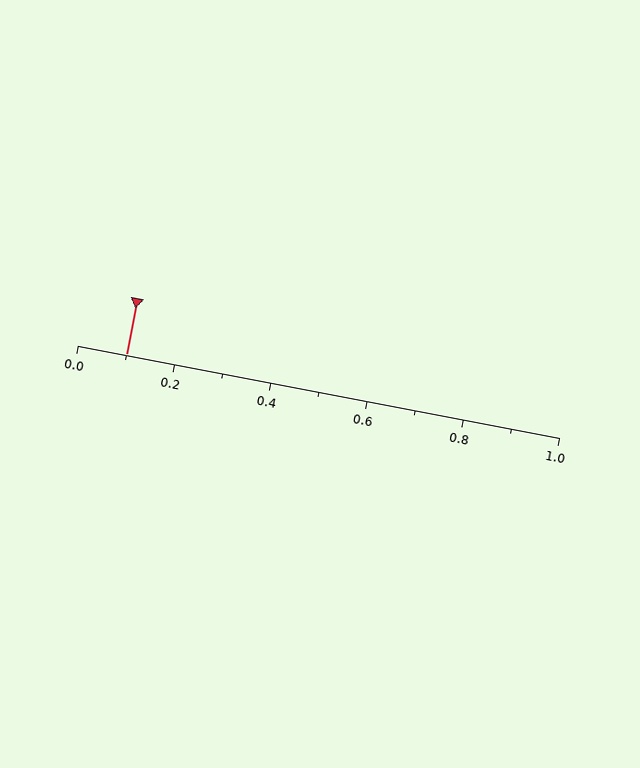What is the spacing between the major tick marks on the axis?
The major ticks are spaced 0.2 apart.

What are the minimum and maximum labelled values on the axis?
The axis runs from 0.0 to 1.0.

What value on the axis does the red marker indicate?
The marker indicates approximately 0.1.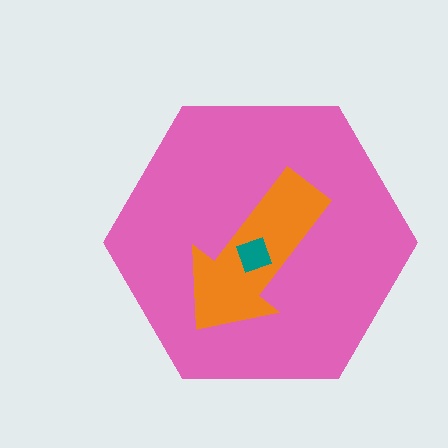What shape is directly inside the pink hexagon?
The orange arrow.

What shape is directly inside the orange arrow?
The teal square.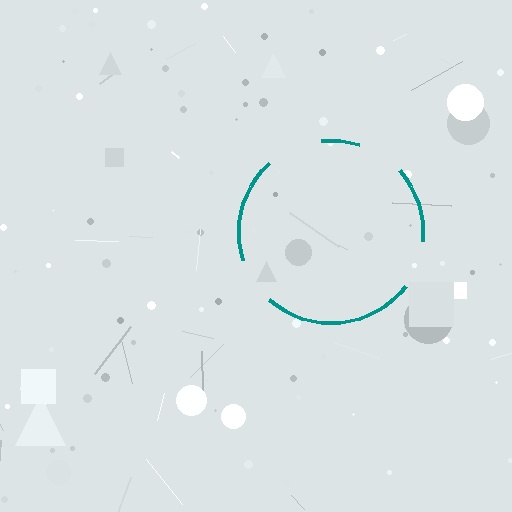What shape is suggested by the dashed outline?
The dashed outline suggests a circle.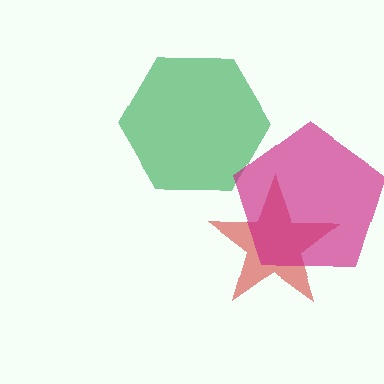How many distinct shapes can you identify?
There are 3 distinct shapes: a red star, a green hexagon, a magenta pentagon.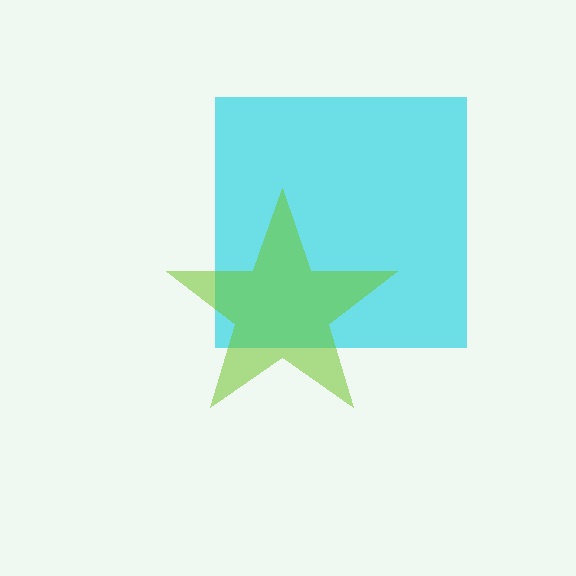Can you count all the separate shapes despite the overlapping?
Yes, there are 2 separate shapes.